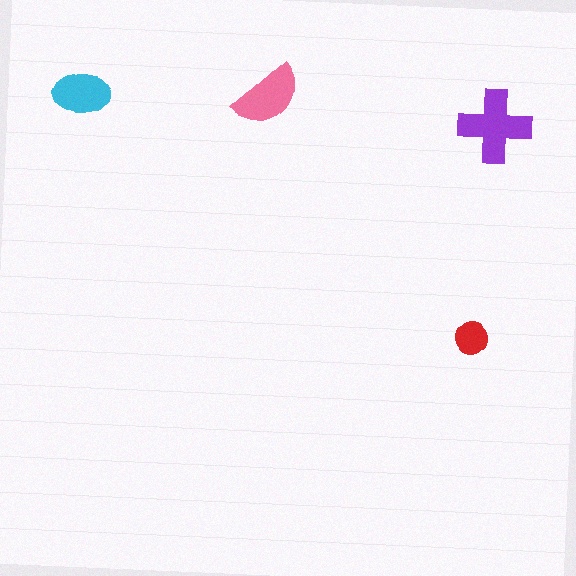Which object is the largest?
The purple cross.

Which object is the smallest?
The red circle.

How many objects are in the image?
There are 4 objects in the image.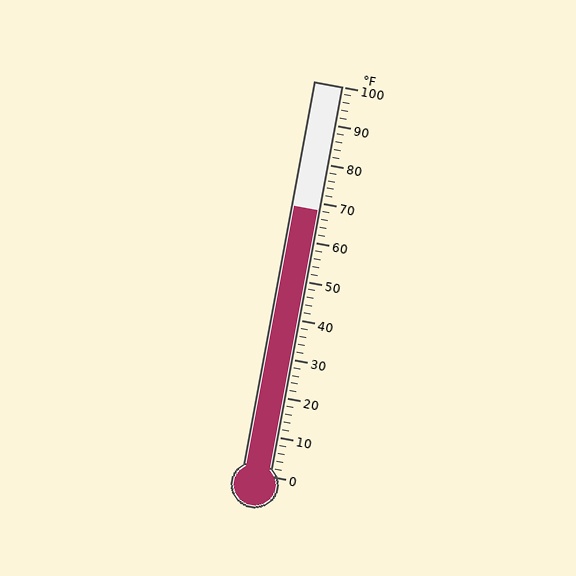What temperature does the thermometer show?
The thermometer shows approximately 68°F.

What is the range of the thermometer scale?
The thermometer scale ranges from 0°F to 100°F.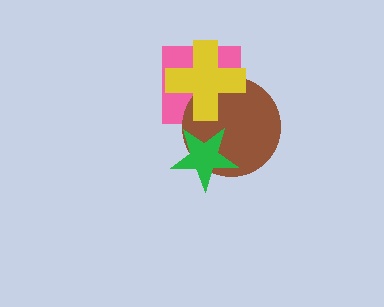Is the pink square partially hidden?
Yes, it is partially covered by another shape.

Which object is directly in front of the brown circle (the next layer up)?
The green star is directly in front of the brown circle.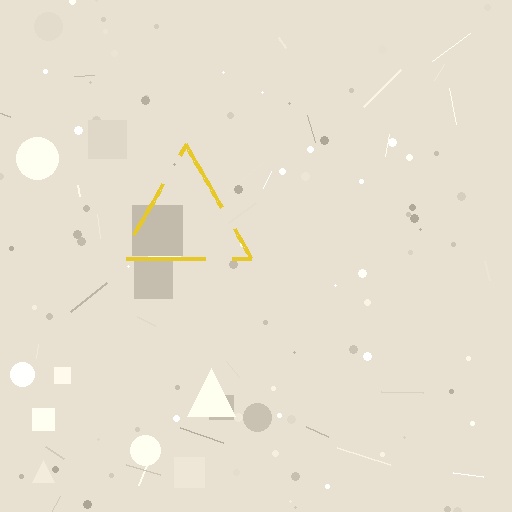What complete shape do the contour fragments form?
The contour fragments form a triangle.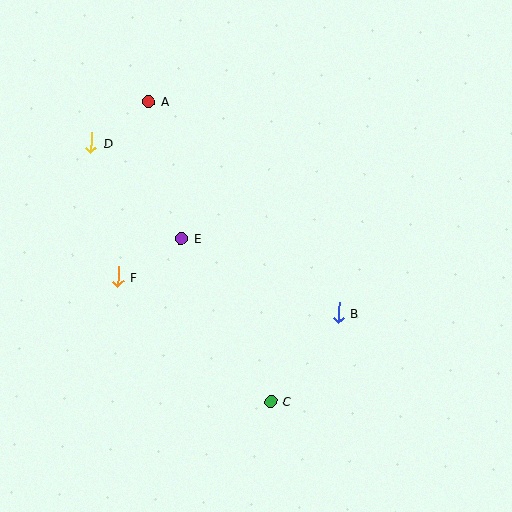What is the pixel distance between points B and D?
The distance between B and D is 300 pixels.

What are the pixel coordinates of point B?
Point B is at (338, 313).